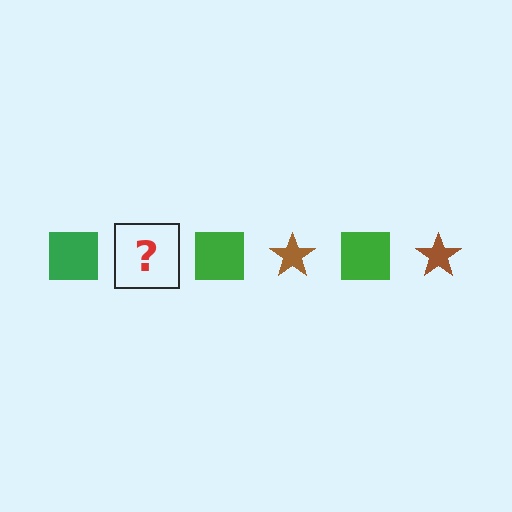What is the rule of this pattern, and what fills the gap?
The rule is that the pattern alternates between green square and brown star. The gap should be filled with a brown star.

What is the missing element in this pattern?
The missing element is a brown star.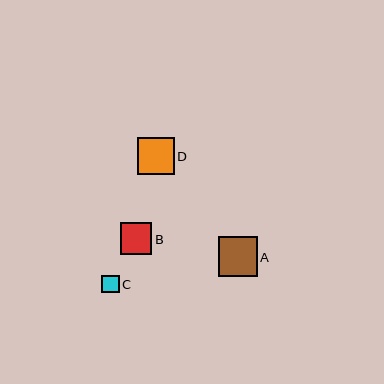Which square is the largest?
Square A is the largest with a size of approximately 39 pixels.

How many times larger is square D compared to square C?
Square D is approximately 2.1 times the size of square C.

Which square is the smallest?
Square C is the smallest with a size of approximately 17 pixels.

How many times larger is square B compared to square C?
Square B is approximately 1.8 times the size of square C.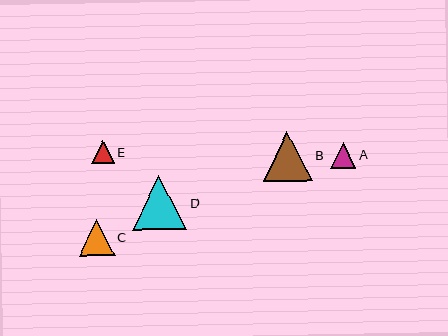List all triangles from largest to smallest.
From largest to smallest: D, B, C, A, E.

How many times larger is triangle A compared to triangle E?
Triangle A is approximately 1.1 times the size of triangle E.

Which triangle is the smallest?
Triangle E is the smallest with a size of approximately 23 pixels.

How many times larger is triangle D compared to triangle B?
Triangle D is approximately 1.1 times the size of triangle B.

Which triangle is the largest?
Triangle D is the largest with a size of approximately 54 pixels.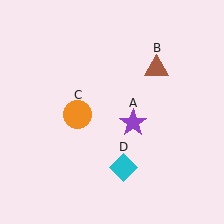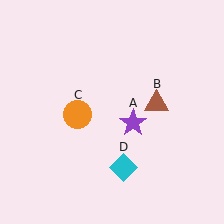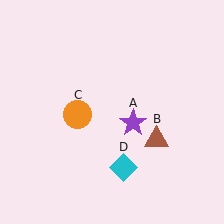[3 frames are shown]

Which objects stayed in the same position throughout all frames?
Purple star (object A) and orange circle (object C) and cyan diamond (object D) remained stationary.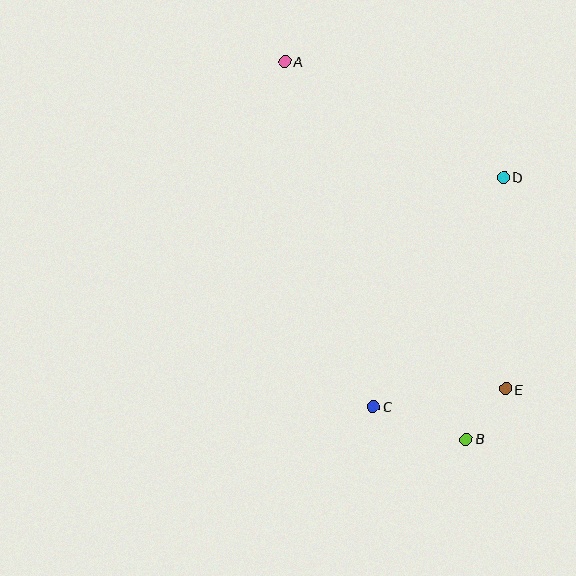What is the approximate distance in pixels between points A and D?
The distance between A and D is approximately 247 pixels.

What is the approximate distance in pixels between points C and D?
The distance between C and D is approximately 263 pixels.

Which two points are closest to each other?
Points B and E are closest to each other.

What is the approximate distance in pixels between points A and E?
The distance between A and E is approximately 395 pixels.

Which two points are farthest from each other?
Points A and B are farthest from each other.